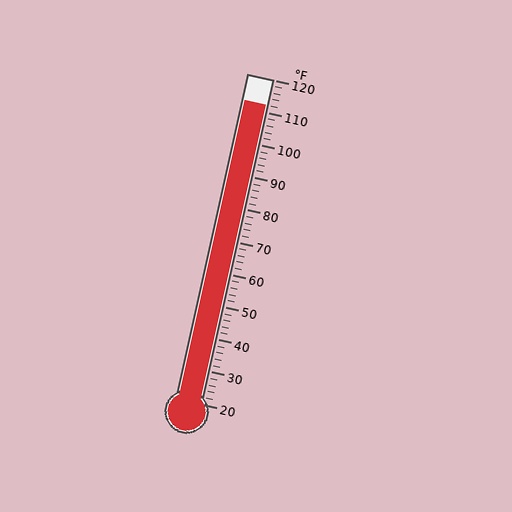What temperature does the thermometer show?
The thermometer shows approximately 112°F.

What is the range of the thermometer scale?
The thermometer scale ranges from 20°F to 120°F.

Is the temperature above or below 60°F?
The temperature is above 60°F.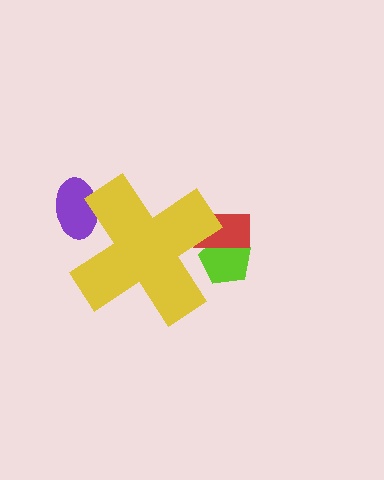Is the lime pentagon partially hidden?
Yes, the lime pentagon is partially hidden behind the yellow cross.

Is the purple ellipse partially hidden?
Yes, the purple ellipse is partially hidden behind the yellow cross.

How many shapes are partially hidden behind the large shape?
3 shapes are partially hidden.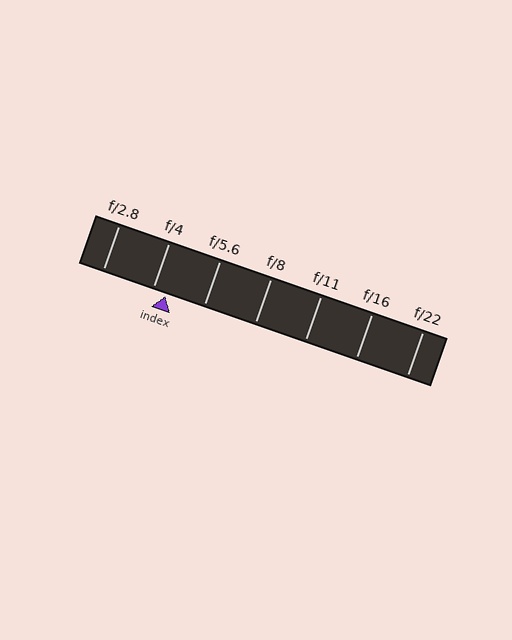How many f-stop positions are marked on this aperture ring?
There are 7 f-stop positions marked.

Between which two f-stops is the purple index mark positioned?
The index mark is between f/4 and f/5.6.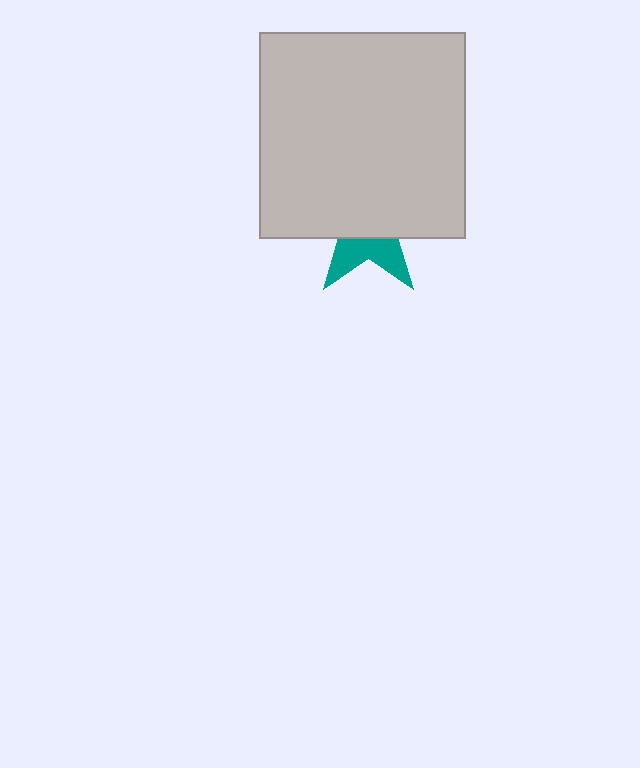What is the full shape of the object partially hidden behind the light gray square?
The partially hidden object is a teal star.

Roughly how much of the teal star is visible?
A small part of it is visible (roughly 34%).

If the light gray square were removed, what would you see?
You would see the complete teal star.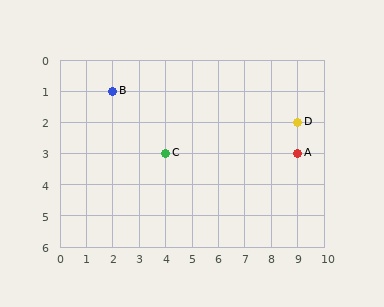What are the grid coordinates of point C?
Point C is at grid coordinates (4, 3).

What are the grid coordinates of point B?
Point B is at grid coordinates (2, 1).